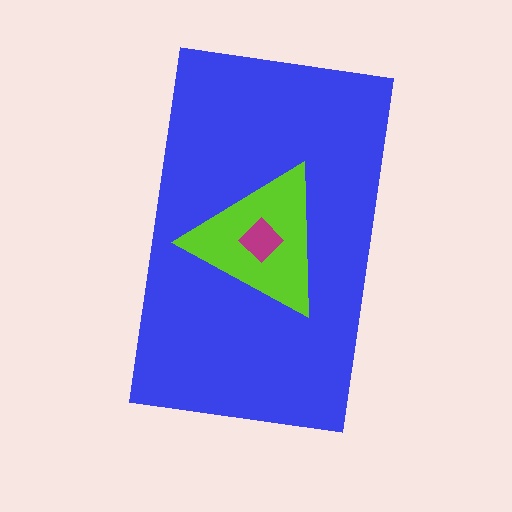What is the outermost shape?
The blue rectangle.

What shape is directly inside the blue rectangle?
The lime triangle.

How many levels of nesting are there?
3.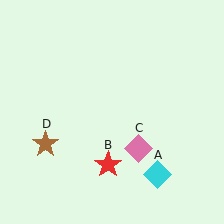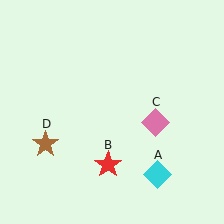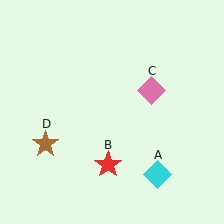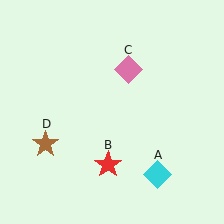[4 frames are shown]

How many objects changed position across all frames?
1 object changed position: pink diamond (object C).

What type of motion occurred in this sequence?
The pink diamond (object C) rotated counterclockwise around the center of the scene.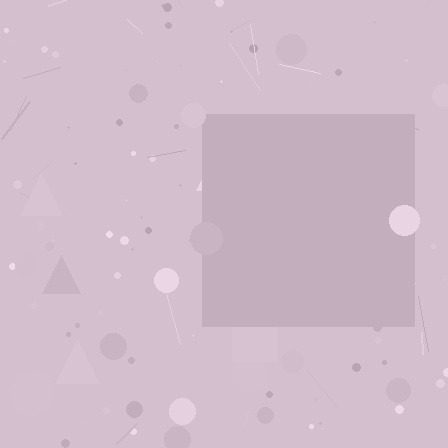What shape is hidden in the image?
A square is hidden in the image.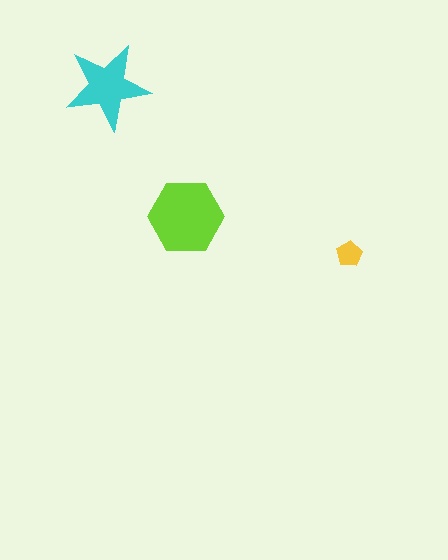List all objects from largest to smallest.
The lime hexagon, the cyan star, the yellow pentagon.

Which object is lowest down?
The yellow pentagon is bottommost.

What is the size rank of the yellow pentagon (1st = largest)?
3rd.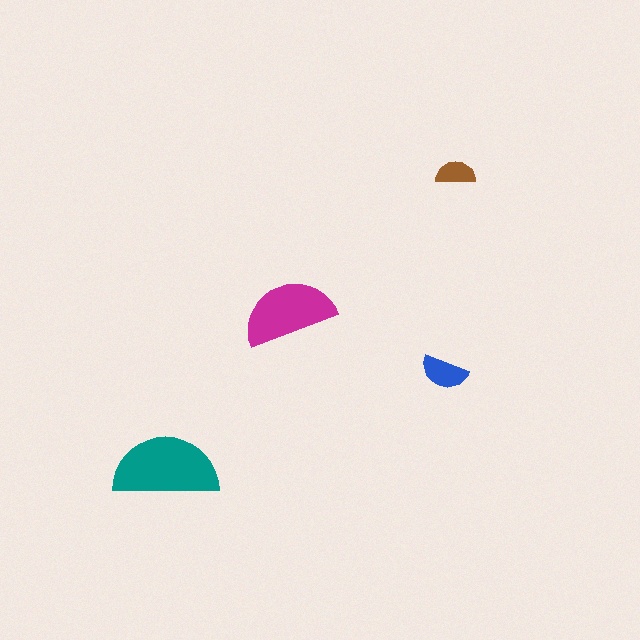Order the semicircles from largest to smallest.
the teal one, the magenta one, the blue one, the brown one.